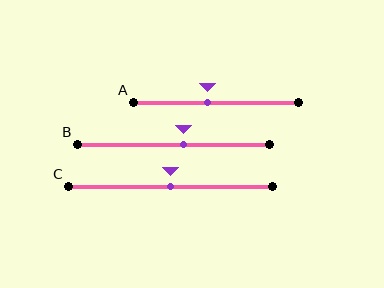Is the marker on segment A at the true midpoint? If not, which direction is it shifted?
No, the marker on segment A is shifted to the left by about 5% of the segment length.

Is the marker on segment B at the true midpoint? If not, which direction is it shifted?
No, the marker on segment B is shifted to the right by about 5% of the segment length.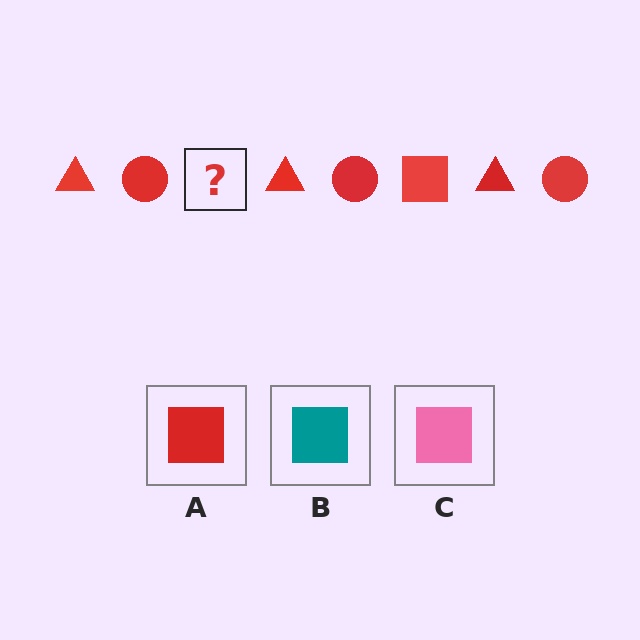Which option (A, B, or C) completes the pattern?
A.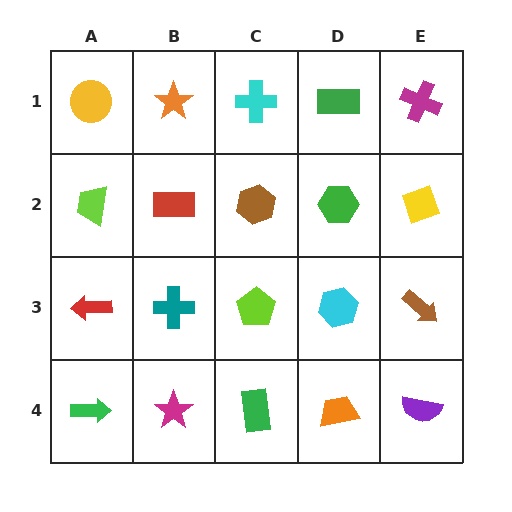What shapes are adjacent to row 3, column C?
A brown hexagon (row 2, column C), a green rectangle (row 4, column C), a teal cross (row 3, column B), a cyan hexagon (row 3, column D).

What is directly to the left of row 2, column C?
A red rectangle.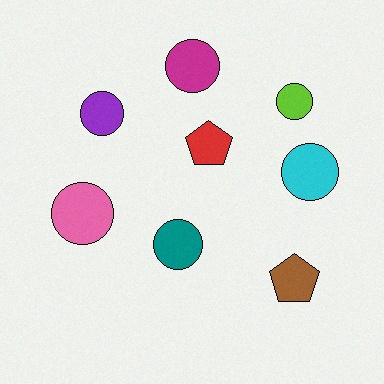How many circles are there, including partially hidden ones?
There are 6 circles.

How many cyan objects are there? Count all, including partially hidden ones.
There is 1 cyan object.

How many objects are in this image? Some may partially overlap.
There are 8 objects.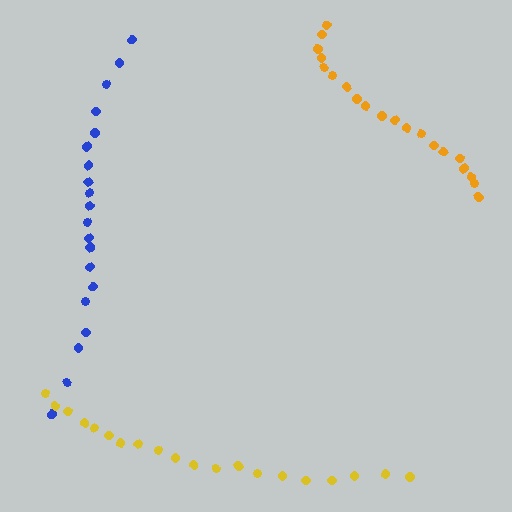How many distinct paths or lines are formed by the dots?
There are 3 distinct paths.